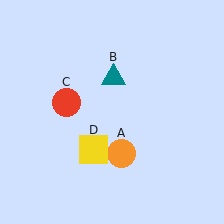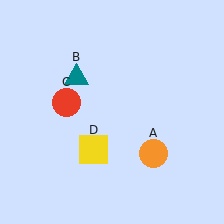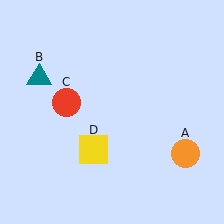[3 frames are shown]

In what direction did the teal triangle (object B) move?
The teal triangle (object B) moved left.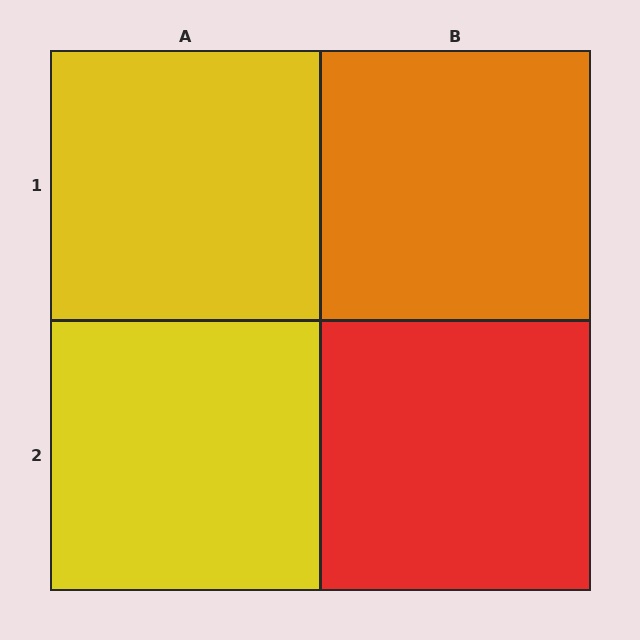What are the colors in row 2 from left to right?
Yellow, red.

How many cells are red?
1 cell is red.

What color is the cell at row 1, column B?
Orange.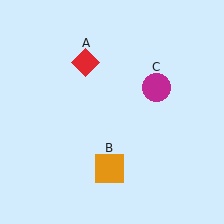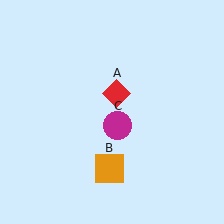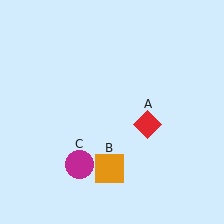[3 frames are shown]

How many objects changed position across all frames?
2 objects changed position: red diamond (object A), magenta circle (object C).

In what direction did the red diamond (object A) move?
The red diamond (object A) moved down and to the right.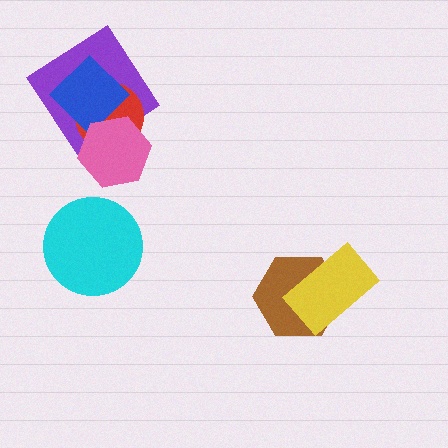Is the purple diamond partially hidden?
Yes, it is partially covered by another shape.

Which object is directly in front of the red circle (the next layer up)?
The blue diamond is directly in front of the red circle.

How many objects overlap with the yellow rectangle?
1 object overlaps with the yellow rectangle.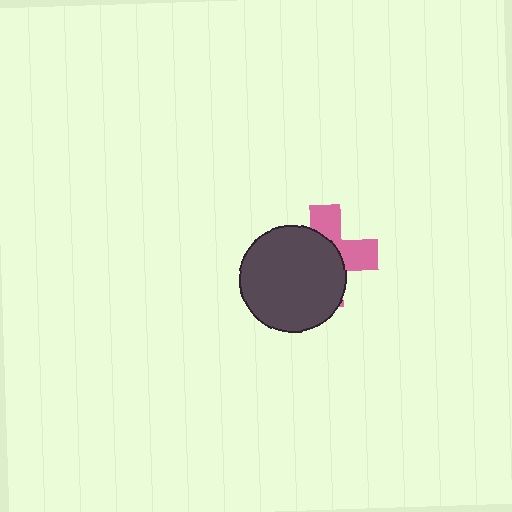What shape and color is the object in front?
The object in front is a dark gray circle.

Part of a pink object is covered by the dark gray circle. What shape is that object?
It is a cross.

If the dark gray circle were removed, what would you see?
You would see the complete pink cross.